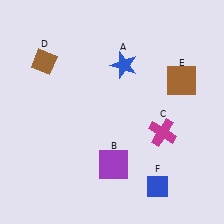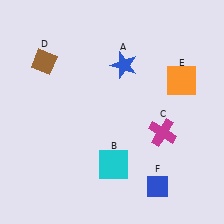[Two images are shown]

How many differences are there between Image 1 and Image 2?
There are 2 differences between the two images.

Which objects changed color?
B changed from purple to cyan. E changed from brown to orange.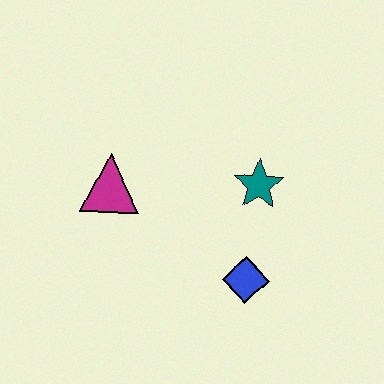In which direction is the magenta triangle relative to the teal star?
The magenta triangle is to the left of the teal star.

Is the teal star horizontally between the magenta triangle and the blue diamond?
No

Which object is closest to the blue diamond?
The teal star is closest to the blue diamond.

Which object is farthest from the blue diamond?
The magenta triangle is farthest from the blue diamond.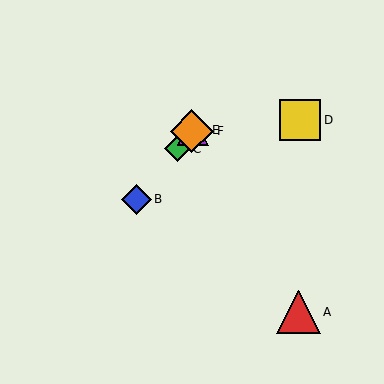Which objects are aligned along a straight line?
Objects B, C, E, F are aligned along a straight line.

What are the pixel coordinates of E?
Object E is at (193, 130).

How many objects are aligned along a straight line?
4 objects (B, C, E, F) are aligned along a straight line.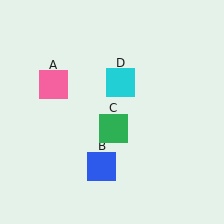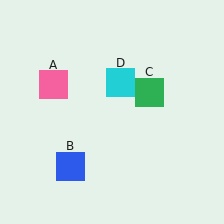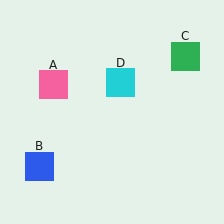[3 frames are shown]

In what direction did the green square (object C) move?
The green square (object C) moved up and to the right.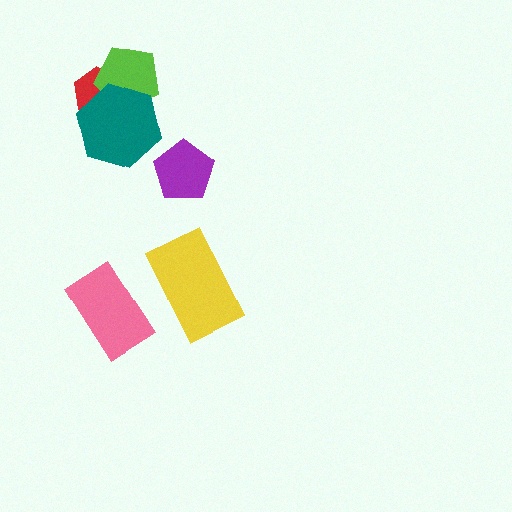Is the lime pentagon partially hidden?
Yes, it is partially covered by another shape.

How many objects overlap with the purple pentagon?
0 objects overlap with the purple pentagon.